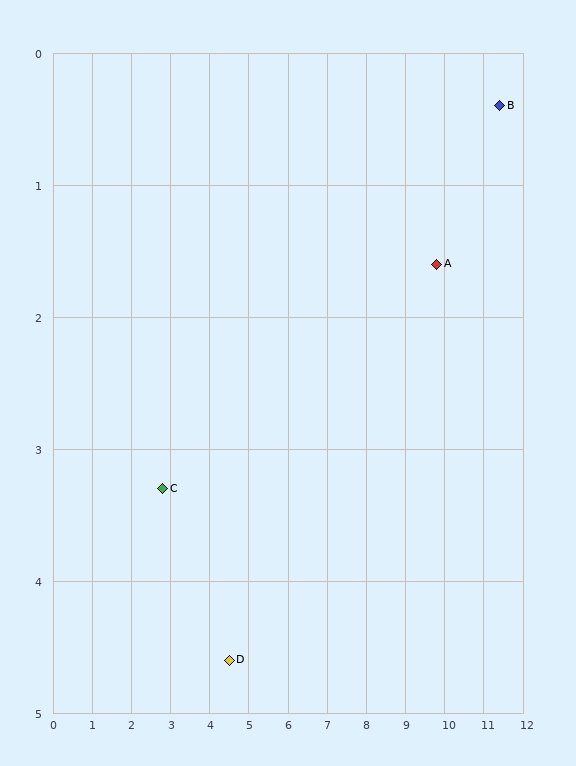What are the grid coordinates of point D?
Point D is at approximately (4.5, 4.6).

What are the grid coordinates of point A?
Point A is at approximately (9.8, 1.6).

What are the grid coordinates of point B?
Point B is at approximately (11.4, 0.4).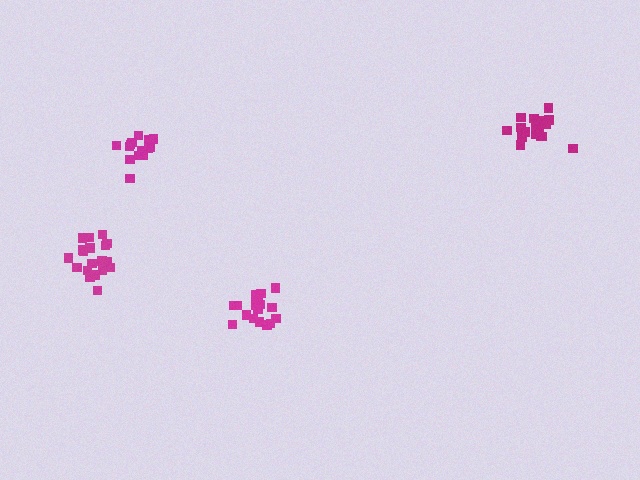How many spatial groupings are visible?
There are 4 spatial groupings.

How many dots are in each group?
Group 1: 20 dots, Group 2: 19 dots, Group 3: 14 dots, Group 4: 18 dots (71 total).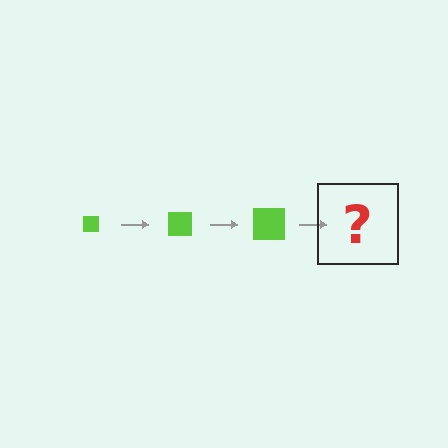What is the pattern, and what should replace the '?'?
The pattern is that the square gets progressively larger each step. The '?' should be a lime square, larger than the previous one.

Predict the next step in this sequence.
The next step is a lime square, larger than the previous one.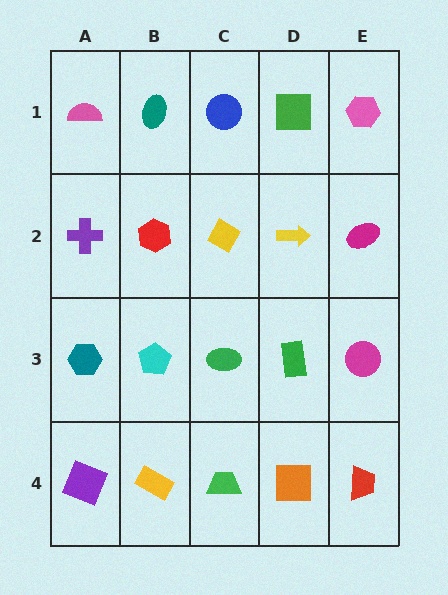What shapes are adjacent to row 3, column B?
A red hexagon (row 2, column B), a yellow rectangle (row 4, column B), a teal hexagon (row 3, column A), a green ellipse (row 3, column C).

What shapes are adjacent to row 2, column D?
A green square (row 1, column D), a green rectangle (row 3, column D), a yellow diamond (row 2, column C), a magenta ellipse (row 2, column E).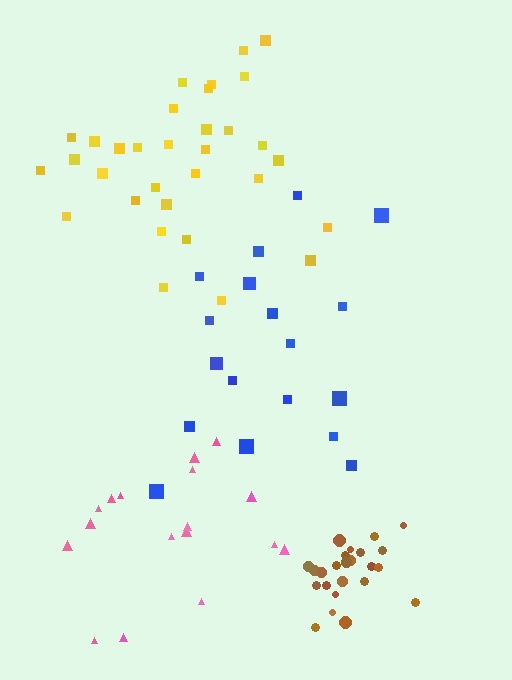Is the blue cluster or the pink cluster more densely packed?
Blue.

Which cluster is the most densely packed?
Brown.